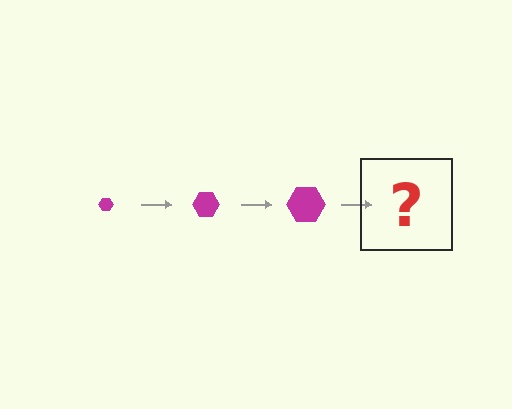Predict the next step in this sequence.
The next step is a magenta hexagon, larger than the previous one.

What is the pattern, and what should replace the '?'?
The pattern is that the hexagon gets progressively larger each step. The '?' should be a magenta hexagon, larger than the previous one.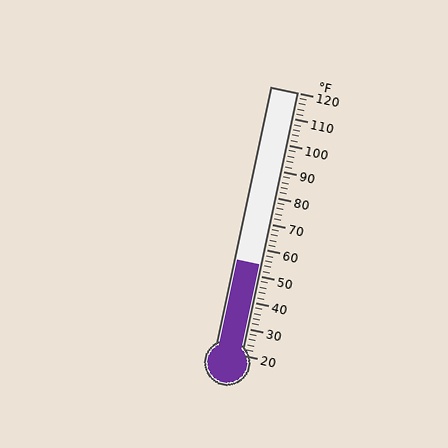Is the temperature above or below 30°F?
The temperature is above 30°F.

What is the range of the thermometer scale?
The thermometer scale ranges from 20°F to 120°F.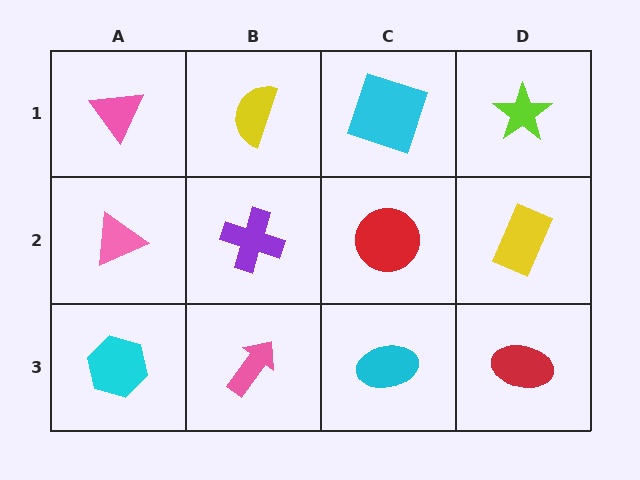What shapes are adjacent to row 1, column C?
A red circle (row 2, column C), a yellow semicircle (row 1, column B), a lime star (row 1, column D).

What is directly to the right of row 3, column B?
A cyan ellipse.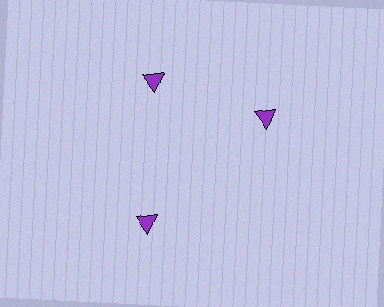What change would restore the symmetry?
The symmetry would be restored by rotating it back into even spacing with its neighbors so that all 3 triangles sit at equal angles and equal distance from the center.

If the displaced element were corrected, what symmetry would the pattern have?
It would have 3-fold rotational symmetry — the pattern would map onto itself every 120 degrees.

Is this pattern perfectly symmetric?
No. The 3 purple triangles are arranged in a ring, but one element near the 3 o'clock position is rotated out of alignment along the ring, breaking the 3-fold rotational symmetry.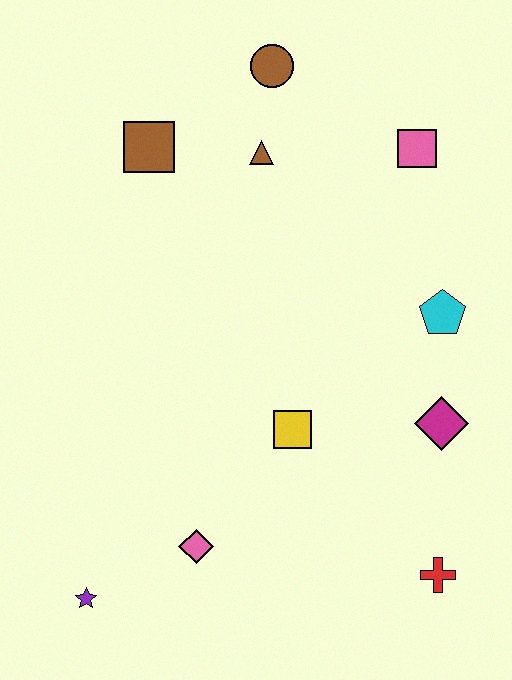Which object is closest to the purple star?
The pink diamond is closest to the purple star.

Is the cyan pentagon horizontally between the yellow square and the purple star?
No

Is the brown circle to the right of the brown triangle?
Yes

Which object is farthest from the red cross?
The brown circle is farthest from the red cross.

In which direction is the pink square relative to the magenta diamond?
The pink square is above the magenta diamond.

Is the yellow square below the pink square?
Yes